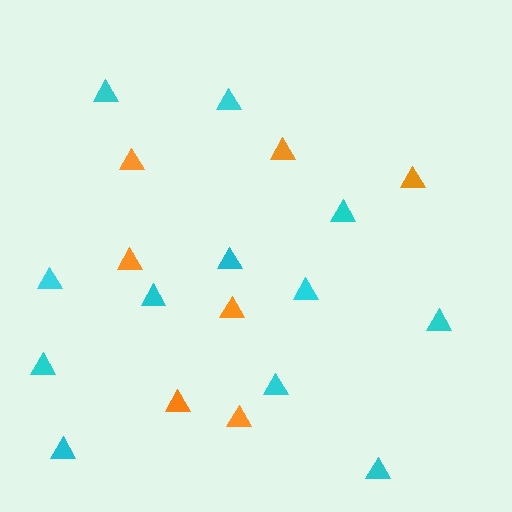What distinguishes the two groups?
There are 2 groups: one group of orange triangles (7) and one group of cyan triangles (12).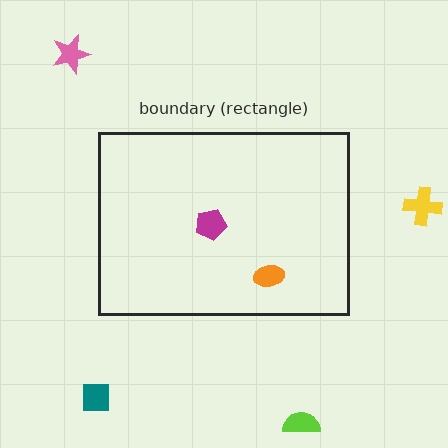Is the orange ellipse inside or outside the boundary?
Inside.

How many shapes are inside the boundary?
2 inside, 4 outside.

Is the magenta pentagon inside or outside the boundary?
Inside.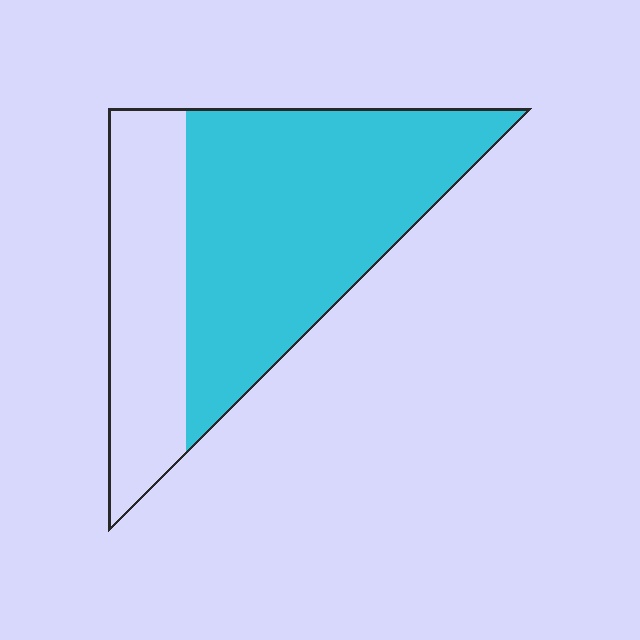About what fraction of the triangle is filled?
About two thirds (2/3).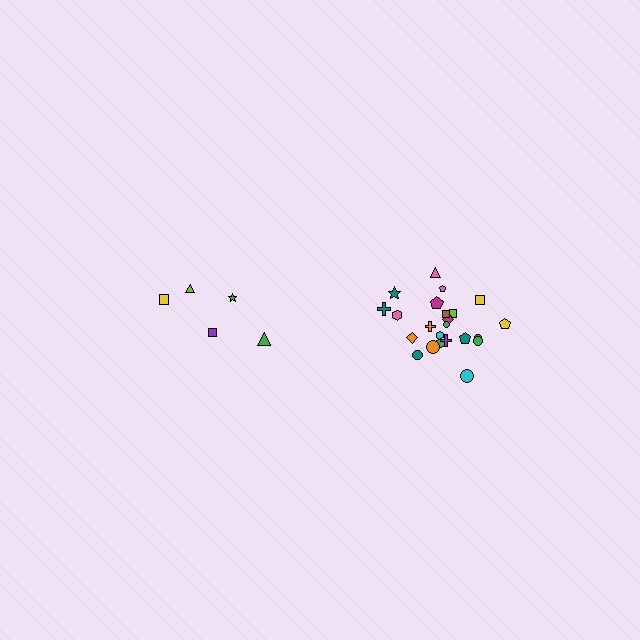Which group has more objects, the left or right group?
The right group.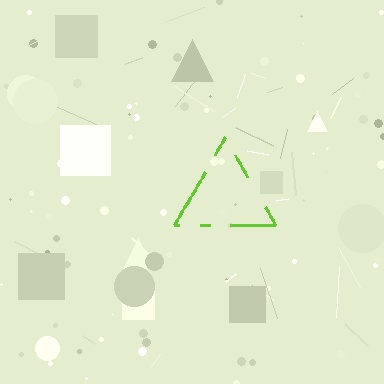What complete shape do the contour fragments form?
The contour fragments form a triangle.